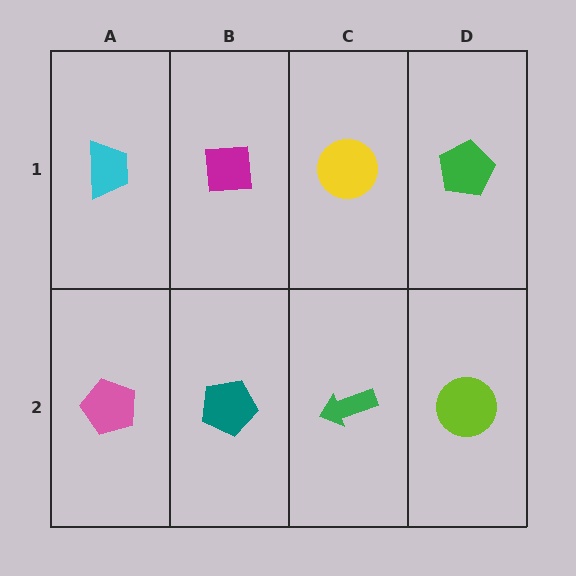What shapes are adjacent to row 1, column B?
A teal pentagon (row 2, column B), a cyan trapezoid (row 1, column A), a yellow circle (row 1, column C).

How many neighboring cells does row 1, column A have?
2.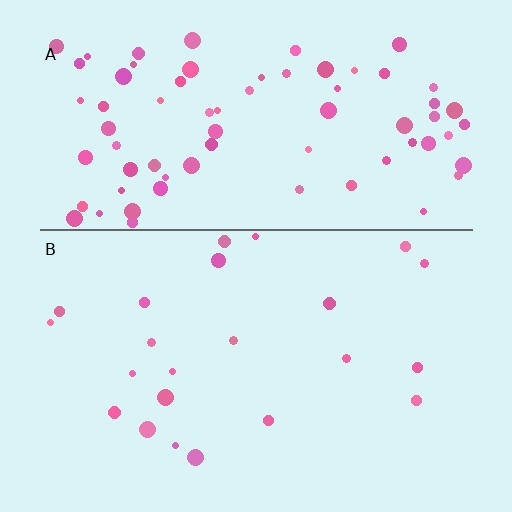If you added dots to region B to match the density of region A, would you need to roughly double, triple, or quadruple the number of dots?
Approximately triple.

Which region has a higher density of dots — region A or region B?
A (the top).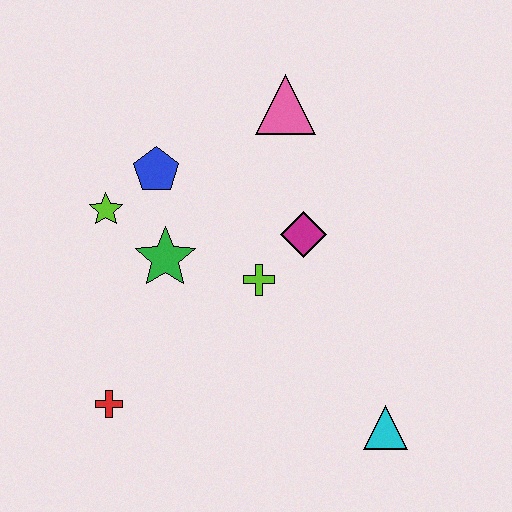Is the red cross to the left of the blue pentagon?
Yes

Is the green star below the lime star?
Yes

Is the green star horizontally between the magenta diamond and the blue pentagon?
Yes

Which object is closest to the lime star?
The blue pentagon is closest to the lime star.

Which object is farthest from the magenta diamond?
The red cross is farthest from the magenta diamond.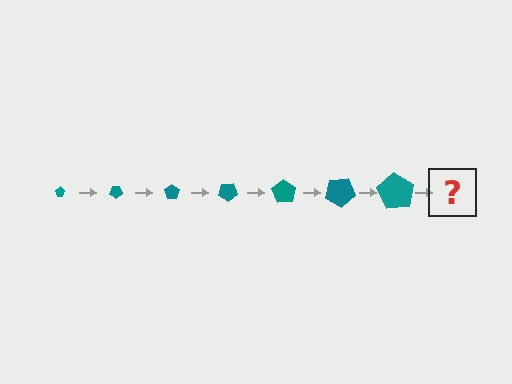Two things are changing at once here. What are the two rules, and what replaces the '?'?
The two rules are that the pentagon grows larger each step and it rotates 35 degrees each step. The '?' should be a pentagon, larger than the previous one and rotated 245 degrees from the start.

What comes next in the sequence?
The next element should be a pentagon, larger than the previous one and rotated 245 degrees from the start.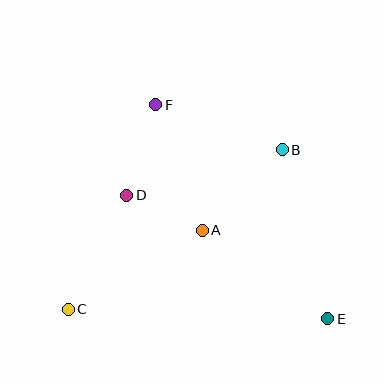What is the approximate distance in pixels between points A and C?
The distance between A and C is approximately 155 pixels.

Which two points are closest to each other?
Points A and D are closest to each other.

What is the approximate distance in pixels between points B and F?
The distance between B and F is approximately 134 pixels.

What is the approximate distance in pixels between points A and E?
The distance between A and E is approximately 154 pixels.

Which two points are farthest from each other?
Points E and F are farthest from each other.